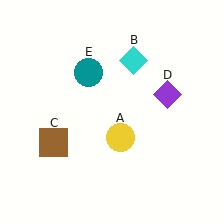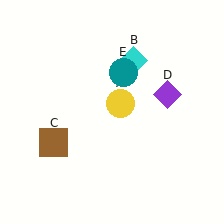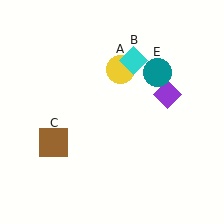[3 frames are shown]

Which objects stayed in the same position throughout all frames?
Cyan diamond (object B) and brown square (object C) and purple diamond (object D) remained stationary.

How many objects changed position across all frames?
2 objects changed position: yellow circle (object A), teal circle (object E).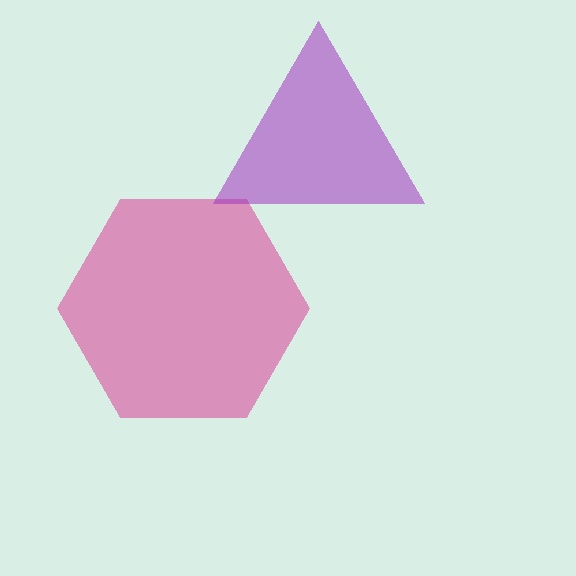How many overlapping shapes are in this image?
There are 2 overlapping shapes in the image.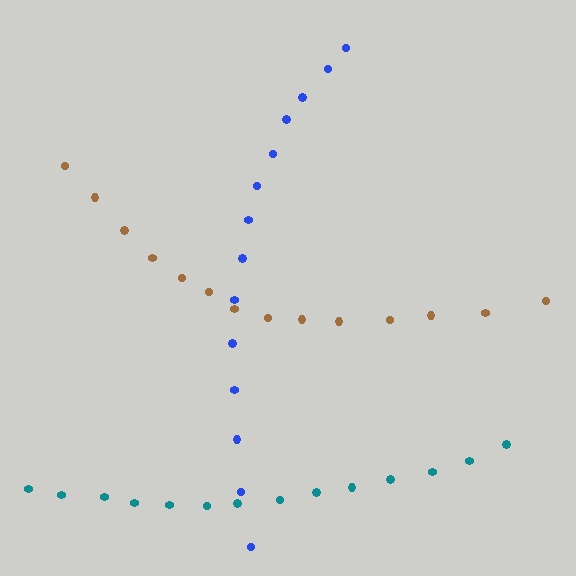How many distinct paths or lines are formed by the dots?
There are 3 distinct paths.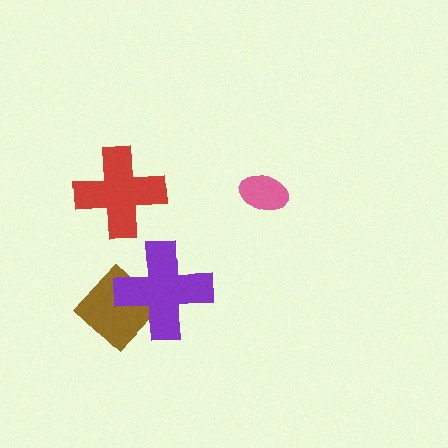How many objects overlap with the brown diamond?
1 object overlaps with the brown diamond.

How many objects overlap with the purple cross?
1 object overlaps with the purple cross.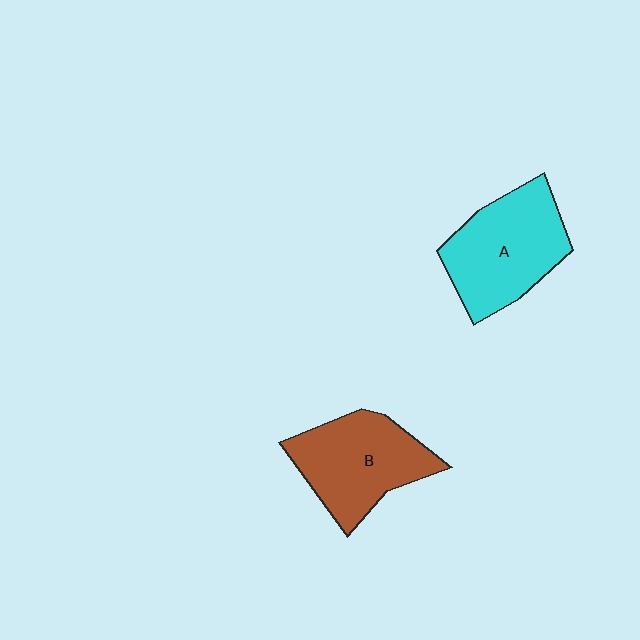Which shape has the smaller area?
Shape B (brown).